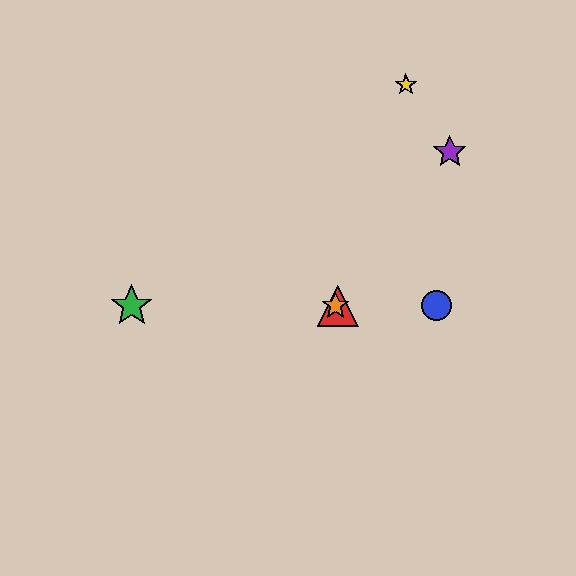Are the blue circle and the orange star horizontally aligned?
Yes, both are at y≈306.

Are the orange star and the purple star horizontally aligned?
No, the orange star is at y≈306 and the purple star is at y≈152.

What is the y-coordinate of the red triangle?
The red triangle is at y≈306.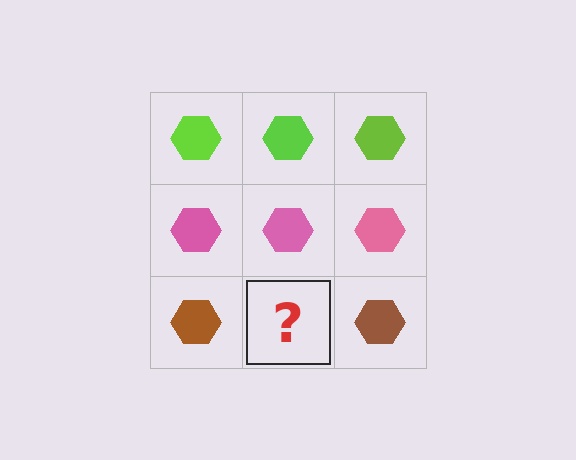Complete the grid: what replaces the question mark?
The question mark should be replaced with a brown hexagon.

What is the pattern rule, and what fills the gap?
The rule is that each row has a consistent color. The gap should be filled with a brown hexagon.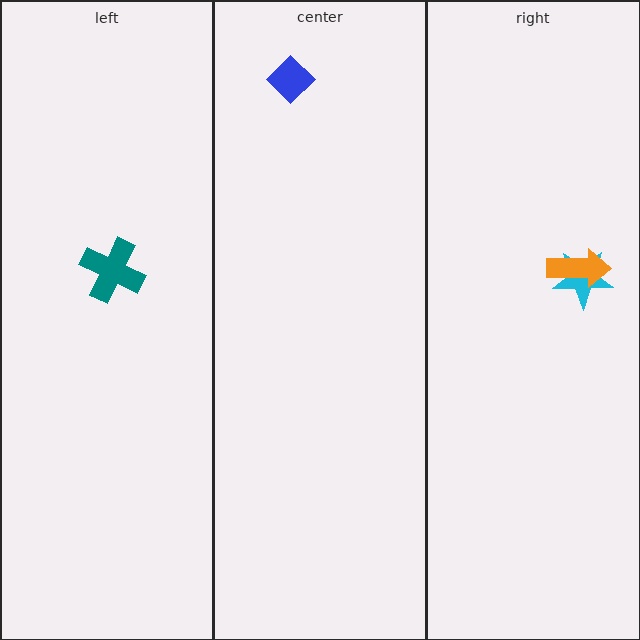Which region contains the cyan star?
The right region.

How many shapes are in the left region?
1.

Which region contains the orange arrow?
The right region.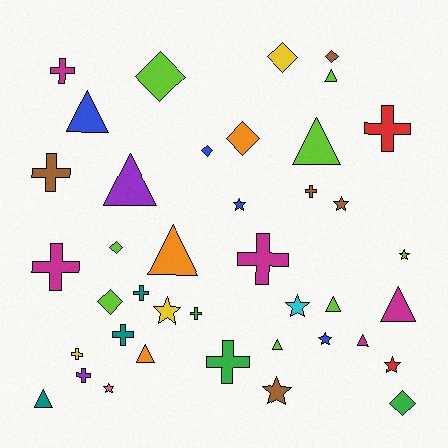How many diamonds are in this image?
There are 8 diamonds.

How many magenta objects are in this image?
There are 5 magenta objects.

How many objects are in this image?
There are 40 objects.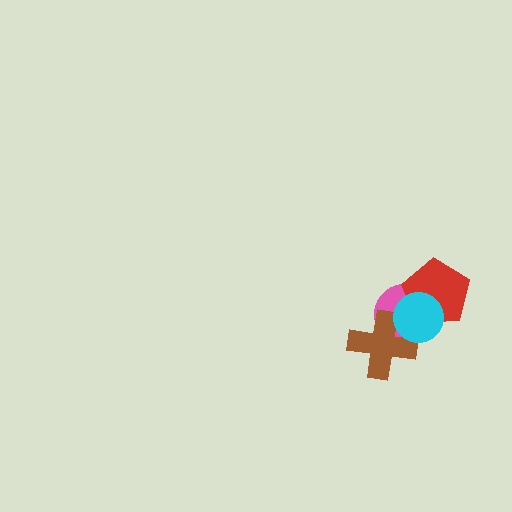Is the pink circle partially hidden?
Yes, it is partially covered by another shape.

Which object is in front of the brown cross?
The cyan circle is in front of the brown cross.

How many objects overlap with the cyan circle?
3 objects overlap with the cyan circle.